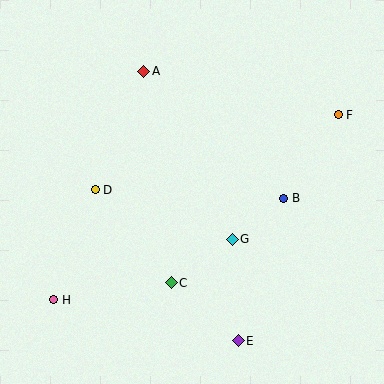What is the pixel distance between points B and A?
The distance between B and A is 189 pixels.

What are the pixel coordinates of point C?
Point C is at (171, 283).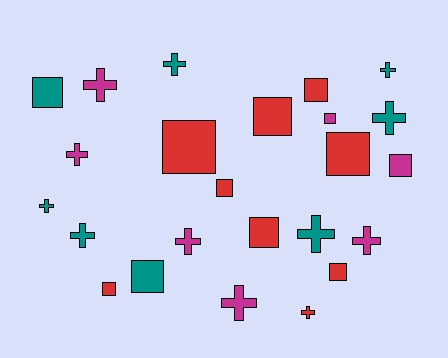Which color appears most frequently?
Red, with 9 objects.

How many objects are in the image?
There are 24 objects.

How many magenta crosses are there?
There are 5 magenta crosses.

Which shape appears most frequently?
Cross, with 12 objects.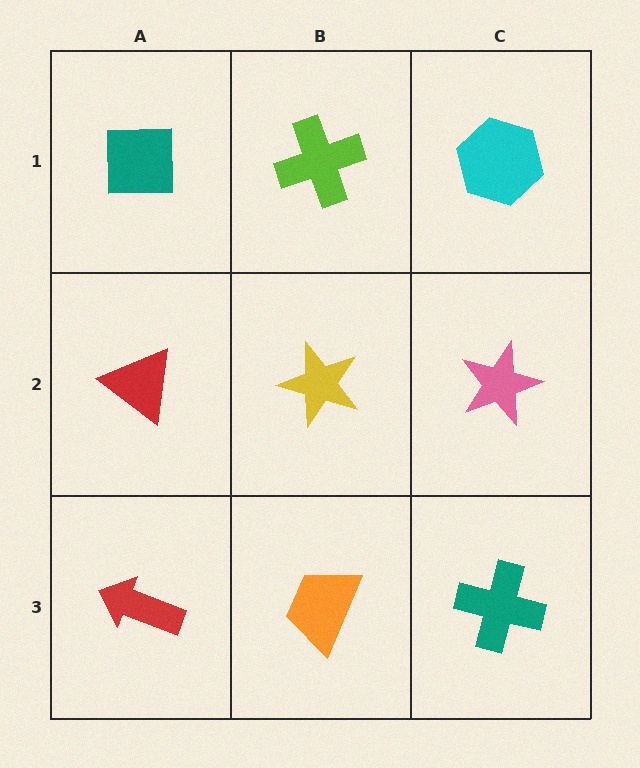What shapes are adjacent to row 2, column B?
A lime cross (row 1, column B), an orange trapezoid (row 3, column B), a red triangle (row 2, column A), a pink star (row 2, column C).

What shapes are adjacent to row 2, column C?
A cyan hexagon (row 1, column C), a teal cross (row 3, column C), a yellow star (row 2, column B).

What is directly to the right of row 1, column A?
A lime cross.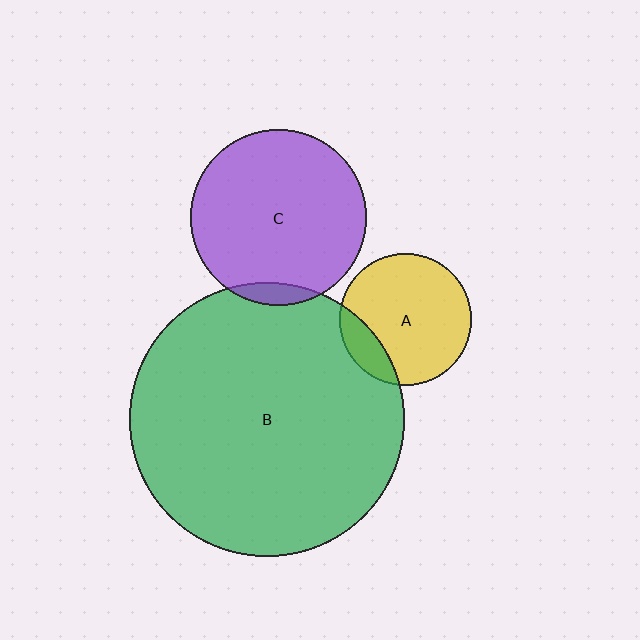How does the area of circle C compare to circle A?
Approximately 1.8 times.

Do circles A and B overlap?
Yes.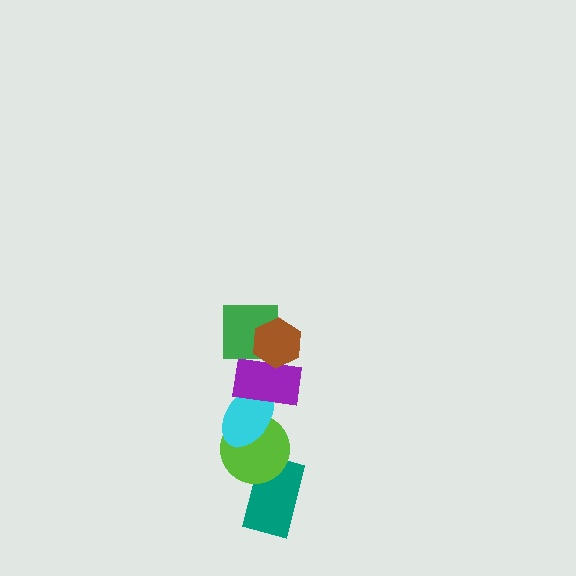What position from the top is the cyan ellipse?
The cyan ellipse is 4th from the top.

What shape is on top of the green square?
The brown hexagon is on top of the green square.